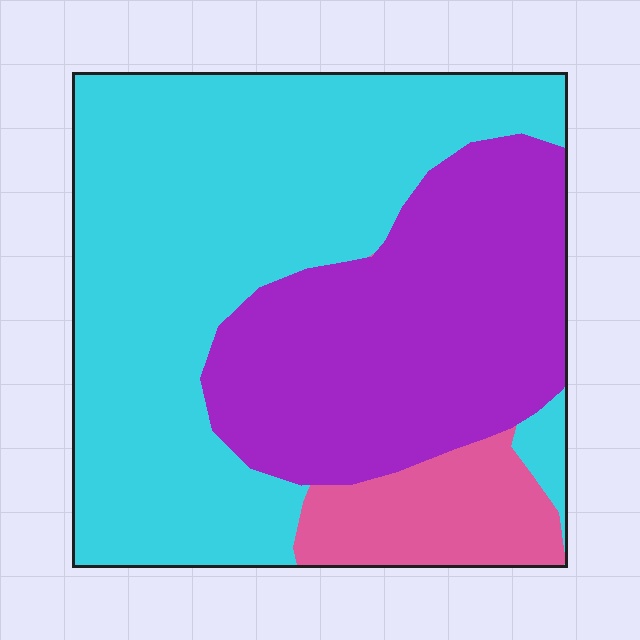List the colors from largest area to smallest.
From largest to smallest: cyan, purple, pink.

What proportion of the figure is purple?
Purple takes up between a quarter and a half of the figure.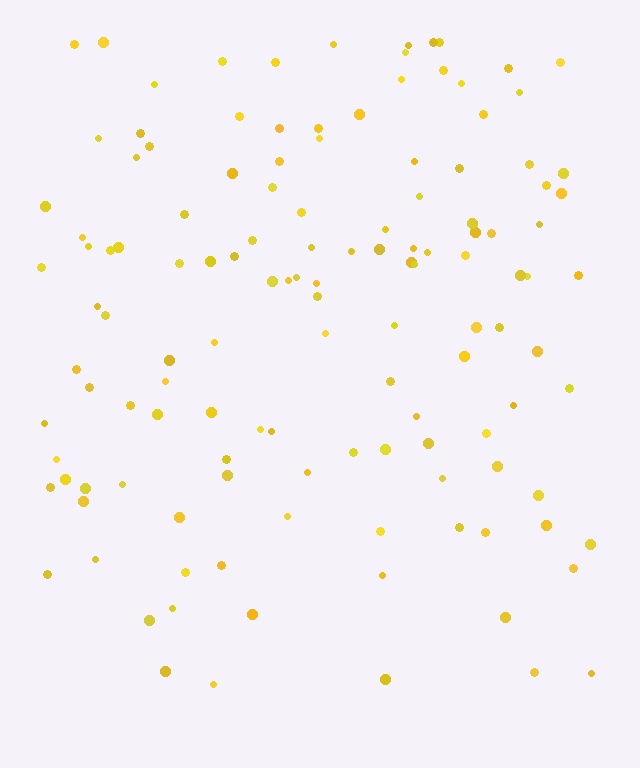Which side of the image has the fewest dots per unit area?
The bottom.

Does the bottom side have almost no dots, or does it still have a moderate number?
Still a moderate number, just noticeably fewer than the top.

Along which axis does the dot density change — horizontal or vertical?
Vertical.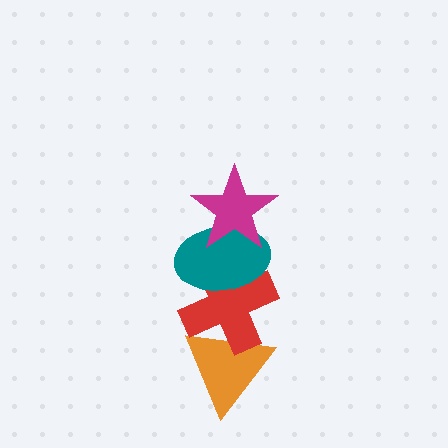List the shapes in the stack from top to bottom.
From top to bottom: the magenta star, the teal ellipse, the red cross, the orange triangle.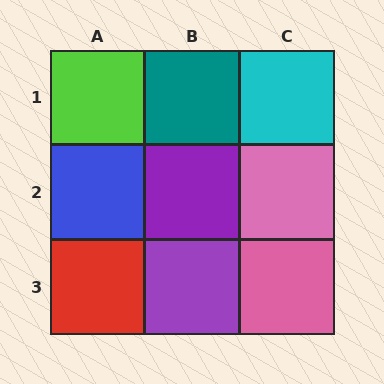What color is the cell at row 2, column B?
Purple.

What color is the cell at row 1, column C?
Cyan.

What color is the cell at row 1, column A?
Lime.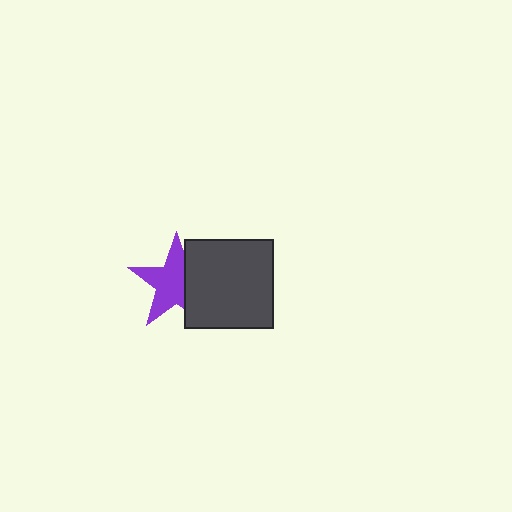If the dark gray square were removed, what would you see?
You would see the complete purple star.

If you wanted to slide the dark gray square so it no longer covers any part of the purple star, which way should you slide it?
Slide it right — that is the most direct way to separate the two shapes.